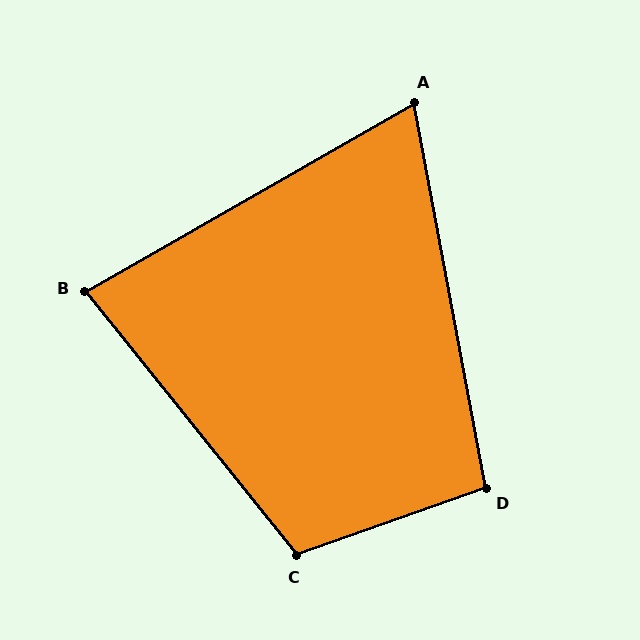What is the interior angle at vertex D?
Approximately 99 degrees (obtuse).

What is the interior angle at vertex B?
Approximately 81 degrees (acute).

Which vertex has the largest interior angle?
C, at approximately 109 degrees.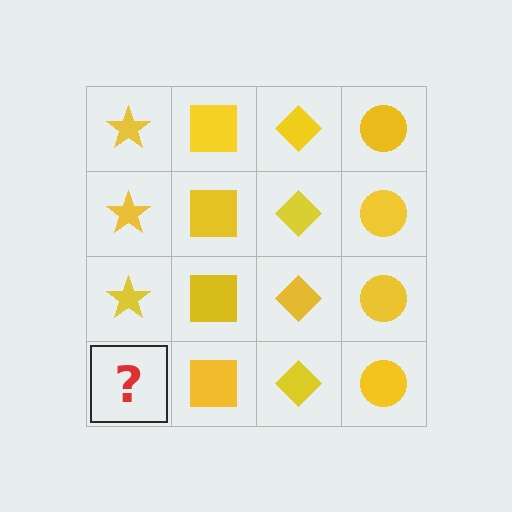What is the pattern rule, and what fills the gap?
The rule is that each column has a consistent shape. The gap should be filled with a yellow star.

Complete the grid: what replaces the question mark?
The question mark should be replaced with a yellow star.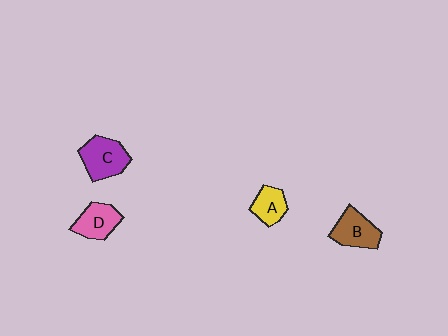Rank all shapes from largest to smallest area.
From largest to smallest: C (purple), B (brown), D (pink), A (yellow).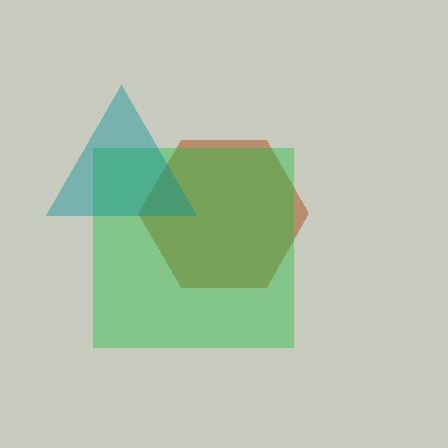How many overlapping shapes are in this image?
There are 3 overlapping shapes in the image.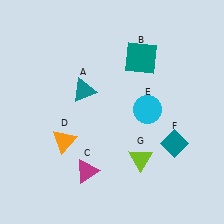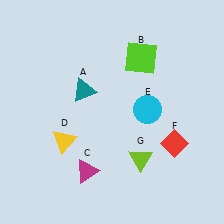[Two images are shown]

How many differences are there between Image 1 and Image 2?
There are 3 differences between the two images.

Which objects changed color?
B changed from teal to lime. D changed from orange to yellow. F changed from teal to red.